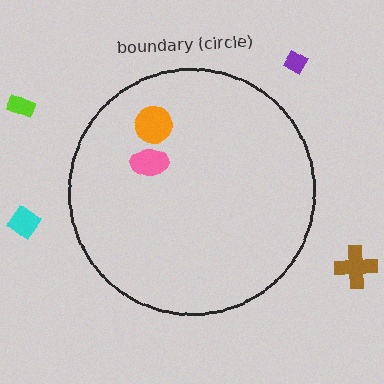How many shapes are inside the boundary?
2 inside, 4 outside.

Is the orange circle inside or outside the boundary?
Inside.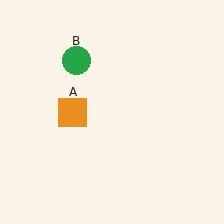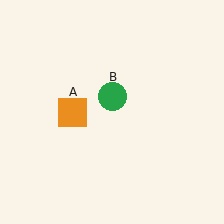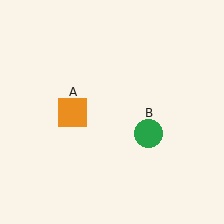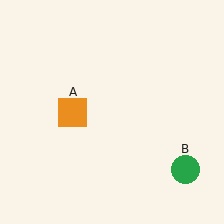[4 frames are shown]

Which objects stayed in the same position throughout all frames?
Orange square (object A) remained stationary.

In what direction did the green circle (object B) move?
The green circle (object B) moved down and to the right.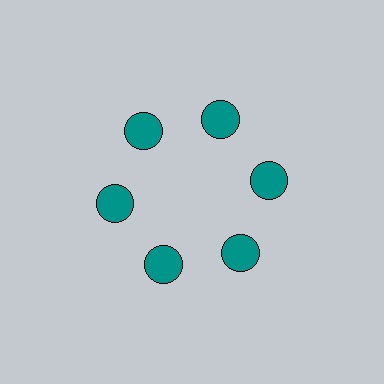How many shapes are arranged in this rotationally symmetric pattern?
There are 6 shapes, arranged in 6 groups of 1.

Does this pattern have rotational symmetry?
Yes, this pattern has 6-fold rotational symmetry. It looks the same after rotating 60 degrees around the center.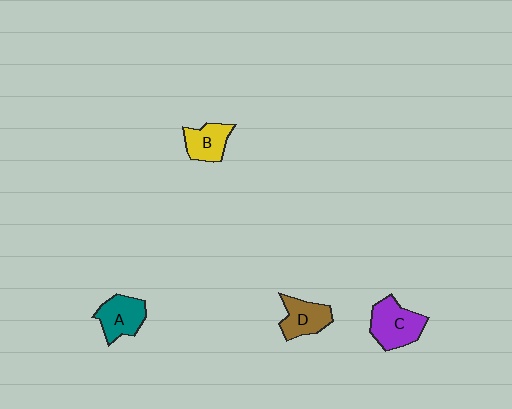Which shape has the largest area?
Shape C (purple).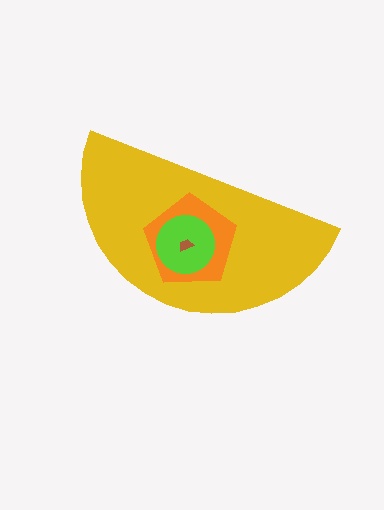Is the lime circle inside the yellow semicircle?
Yes.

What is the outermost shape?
The yellow semicircle.